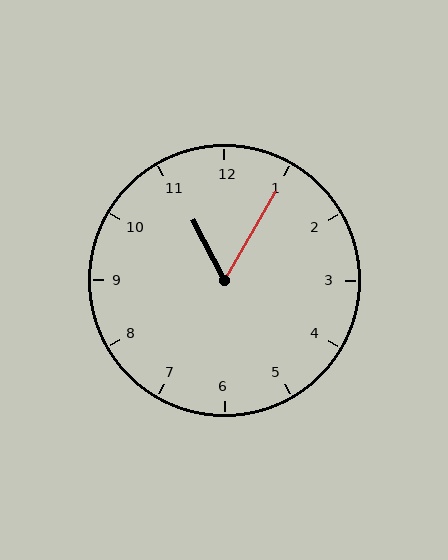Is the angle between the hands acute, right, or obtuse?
It is acute.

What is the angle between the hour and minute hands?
Approximately 58 degrees.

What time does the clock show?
11:05.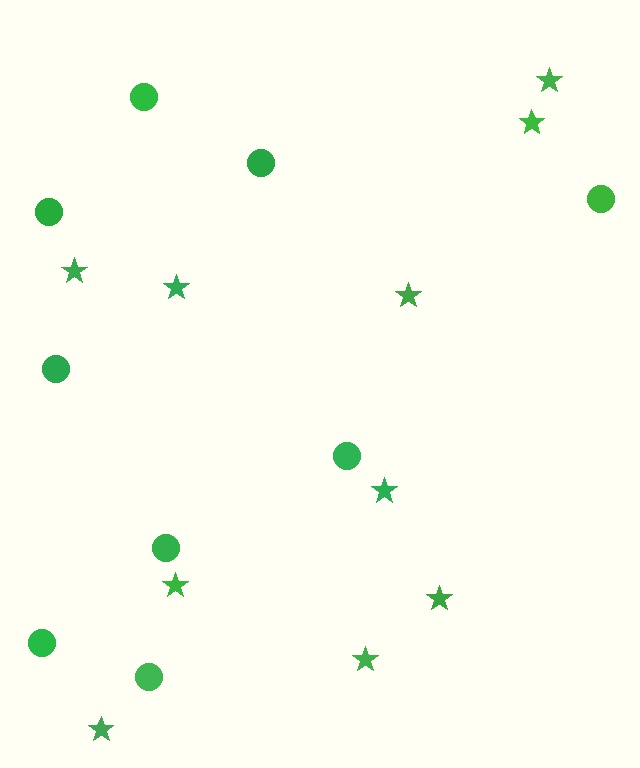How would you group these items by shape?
There are 2 groups: one group of stars (10) and one group of circles (9).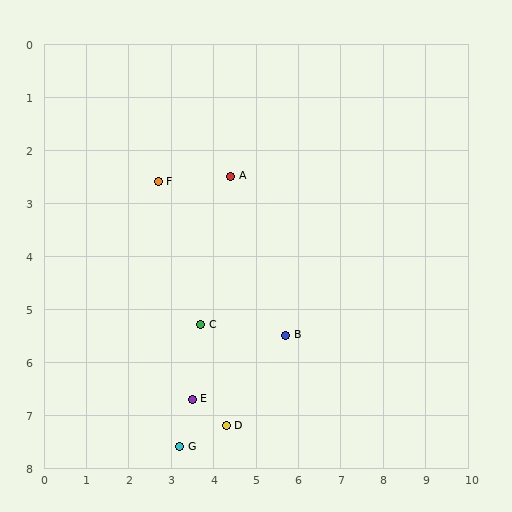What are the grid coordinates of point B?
Point B is at approximately (5.7, 5.5).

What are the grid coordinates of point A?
Point A is at approximately (4.4, 2.5).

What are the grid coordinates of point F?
Point F is at approximately (2.7, 2.6).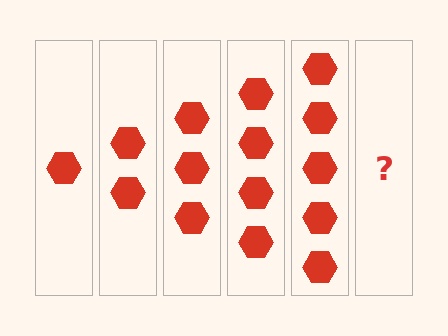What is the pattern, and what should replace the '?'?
The pattern is that each step adds one more hexagon. The '?' should be 6 hexagons.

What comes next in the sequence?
The next element should be 6 hexagons.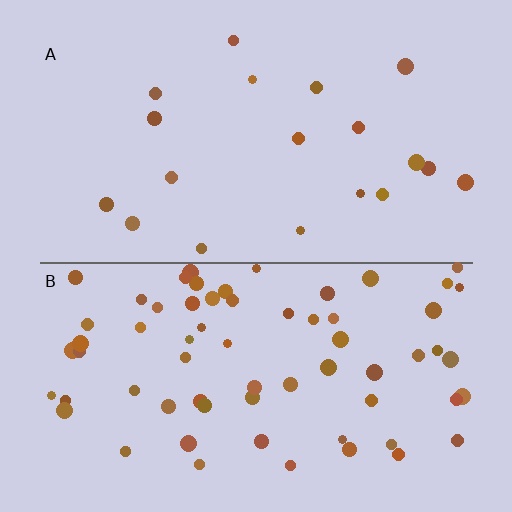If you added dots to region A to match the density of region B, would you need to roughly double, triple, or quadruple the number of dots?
Approximately triple.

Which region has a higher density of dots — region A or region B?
B (the bottom).